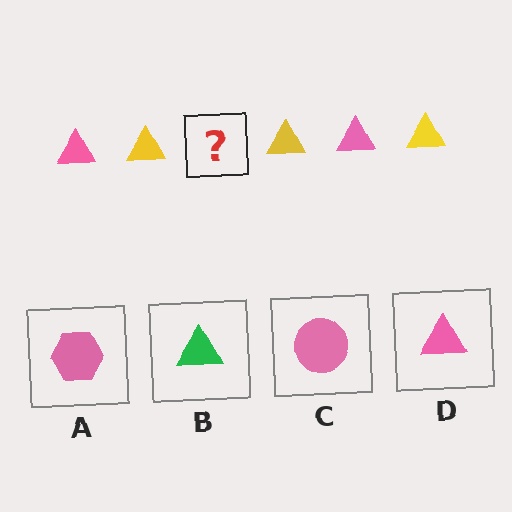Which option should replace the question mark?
Option D.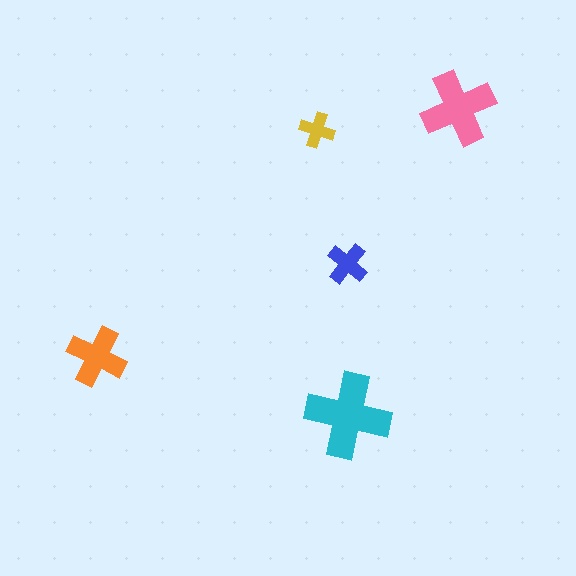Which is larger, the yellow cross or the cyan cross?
The cyan one.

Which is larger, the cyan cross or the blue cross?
The cyan one.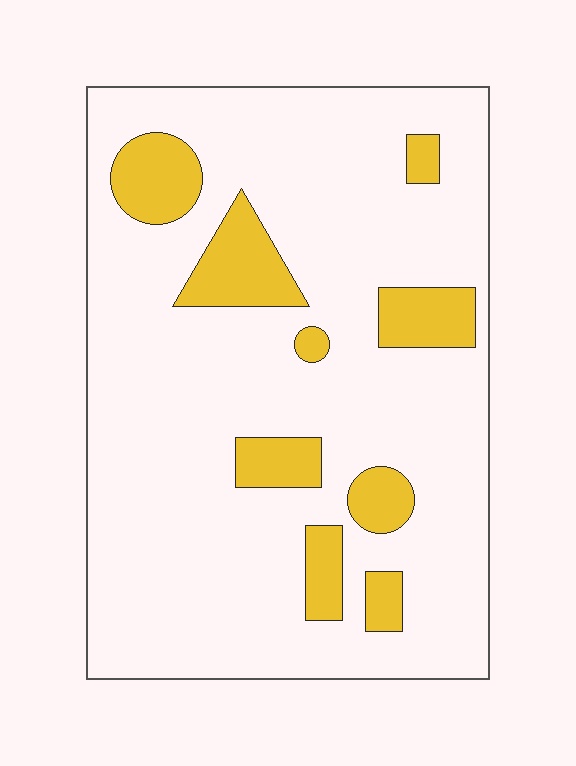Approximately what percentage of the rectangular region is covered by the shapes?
Approximately 15%.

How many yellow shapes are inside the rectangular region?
9.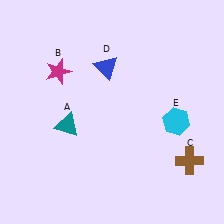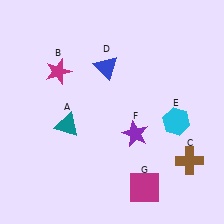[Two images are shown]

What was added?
A purple star (F), a magenta square (G) were added in Image 2.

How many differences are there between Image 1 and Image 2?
There are 2 differences between the two images.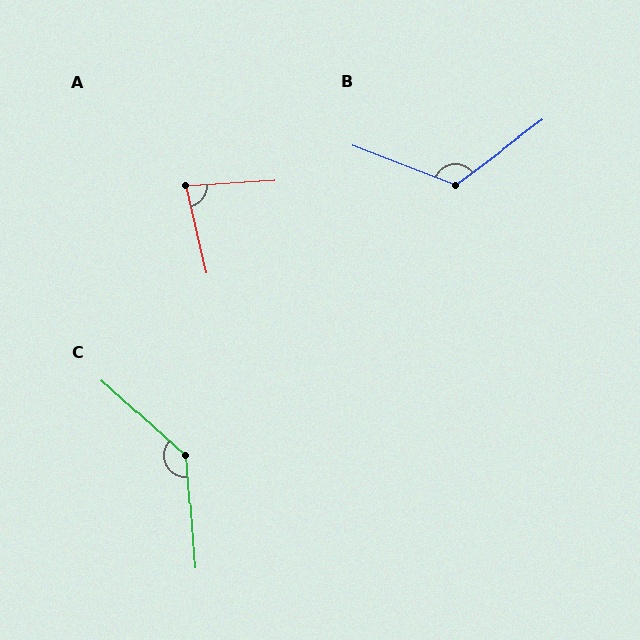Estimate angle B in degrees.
Approximately 122 degrees.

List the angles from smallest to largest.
A (80°), B (122°), C (136°).